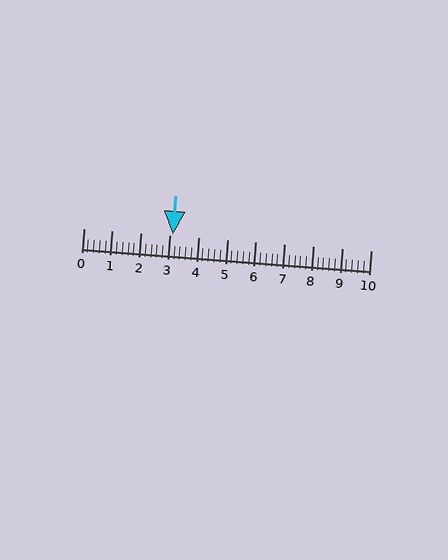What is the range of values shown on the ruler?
The ruler shows values from 0 to 10.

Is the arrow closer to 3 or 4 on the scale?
The arrow is closer to 3.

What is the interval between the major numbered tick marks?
The major tick marks are spaced 1 units apart.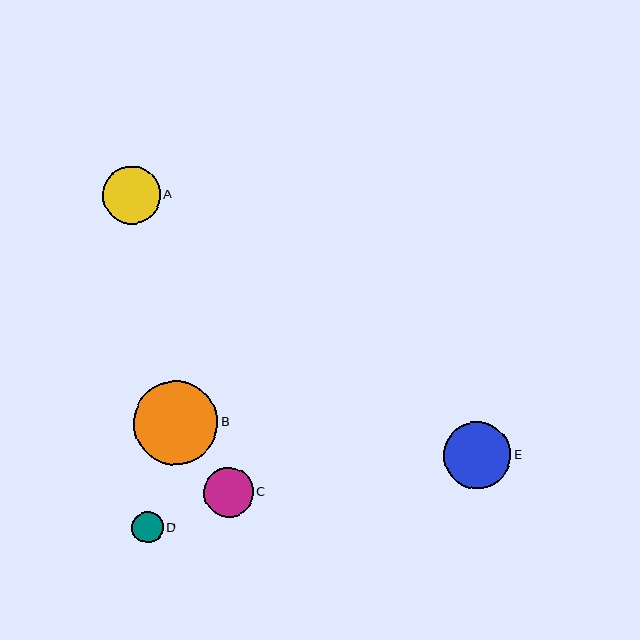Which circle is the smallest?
Circle D is the smallest with a size of approximately 32 pixels.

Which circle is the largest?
Circle B is the largest with a size of approximately 84 pixels.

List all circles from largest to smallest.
From largest to smallest: B, E, A, C, D.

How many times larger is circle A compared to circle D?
Circle A is approximately 1.8 times the size of circle D.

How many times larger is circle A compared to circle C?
Circle A is approximately 1.2 times the size of circle C.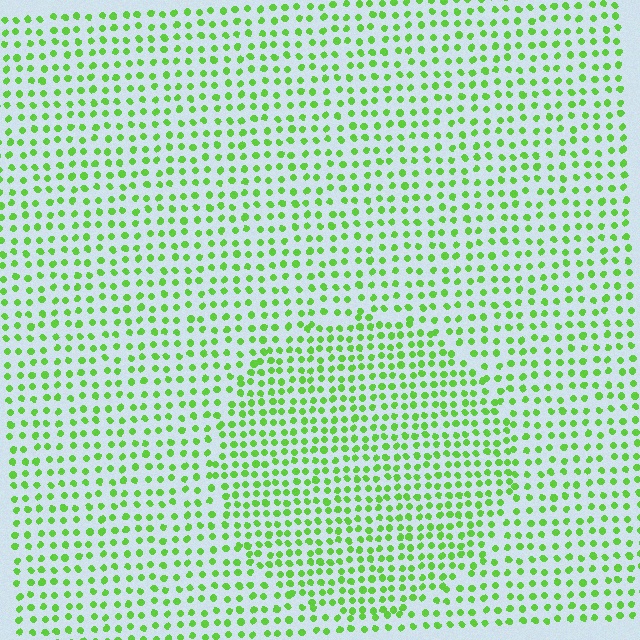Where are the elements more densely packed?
The elements are more densely packed inside the circle boundary.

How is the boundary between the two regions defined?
The boundary is defined by a change in element density (approximately 1.5x ratio). All elements are the same color, size, and shape.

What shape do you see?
I see a circle.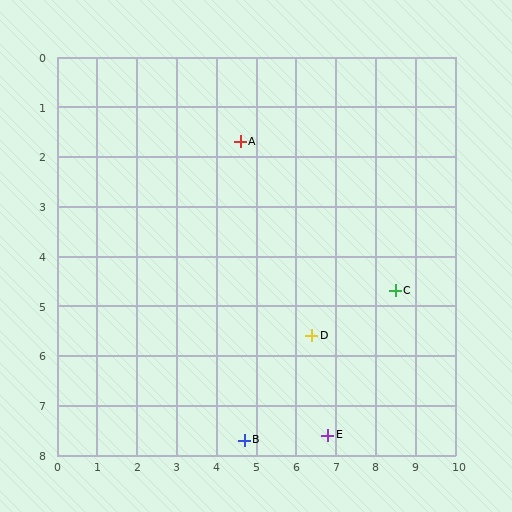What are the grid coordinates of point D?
Point D is at approximately (6.4, 5.6).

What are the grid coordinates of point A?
Point A is at approximately (4.6, 1.7).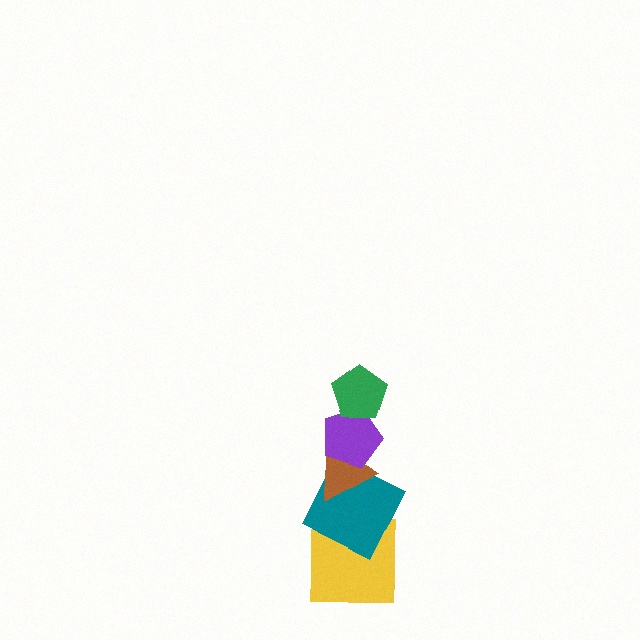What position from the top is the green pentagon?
The green pentagon is 1st from the top.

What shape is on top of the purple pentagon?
The green pentagon is on top of the purple pentagon.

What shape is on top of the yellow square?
The teal square is on top of the yellow square.